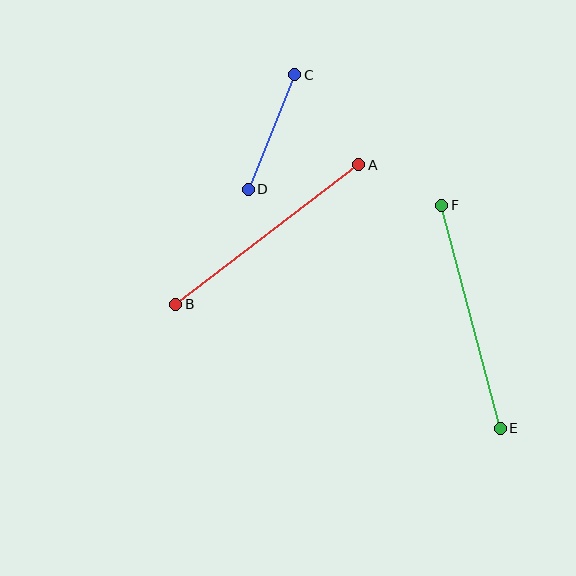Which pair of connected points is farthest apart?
Points E and F are farthest apart.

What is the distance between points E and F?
The distance is approximately 231 pixels.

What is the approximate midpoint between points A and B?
The midpoint is at approximately (267, 234) pixels.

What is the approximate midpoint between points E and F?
The midpoint is at approximately (471, 317) pixels.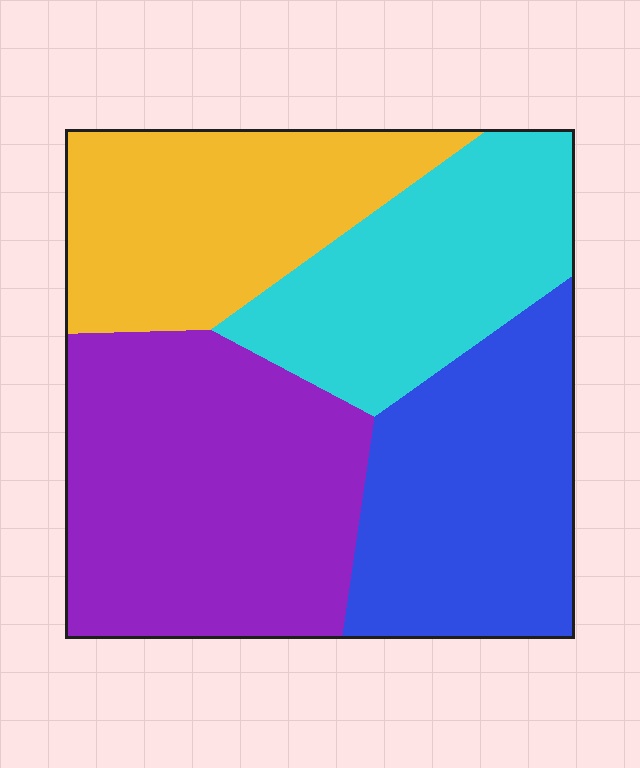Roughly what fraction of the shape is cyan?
Cyan takes up about one fifth (1/5) of the shape.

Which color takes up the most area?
Purple, at roughly 35%.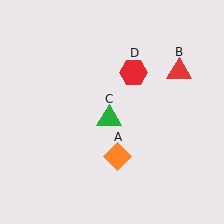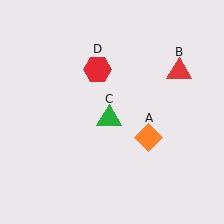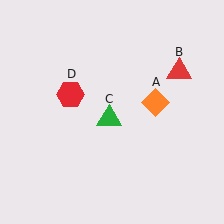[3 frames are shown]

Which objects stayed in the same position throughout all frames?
Red triangle (object B) and green triangle (object C) remained stationary.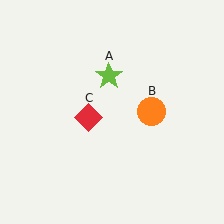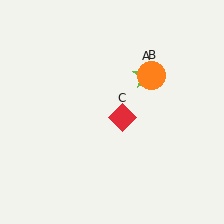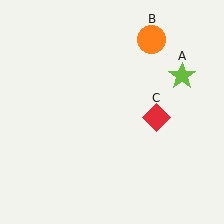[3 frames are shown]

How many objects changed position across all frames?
3 objects changed position: lime star (object A), orange circle (object B), red diamond (object C).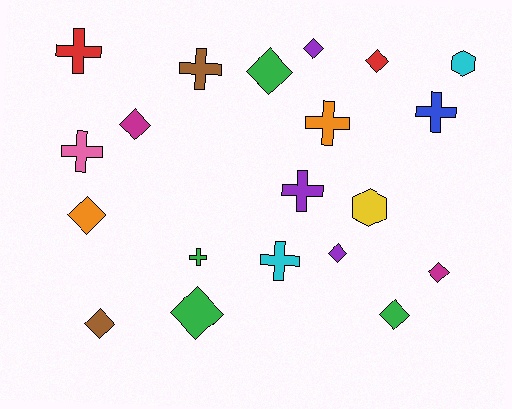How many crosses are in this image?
There are 8 crosses.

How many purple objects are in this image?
There are 3 purple objects.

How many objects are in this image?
There are 20 objects.